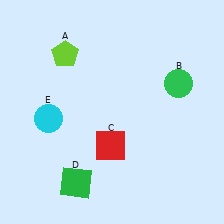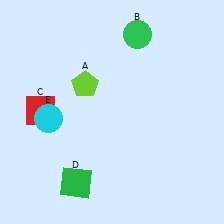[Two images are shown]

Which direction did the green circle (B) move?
The green circle (B) moved up.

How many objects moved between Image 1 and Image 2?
3 objects moved between the two images.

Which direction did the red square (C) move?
The red square (C) moved left.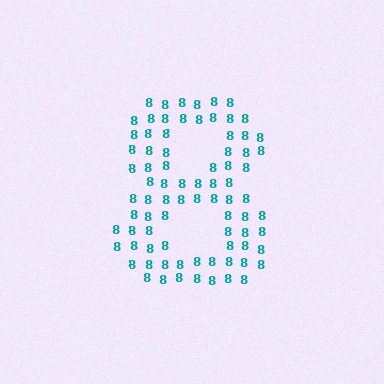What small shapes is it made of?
It is made of small digit 8's.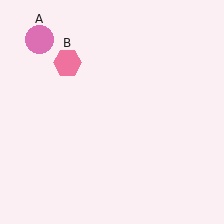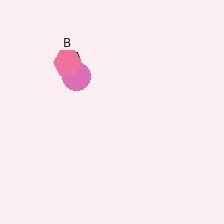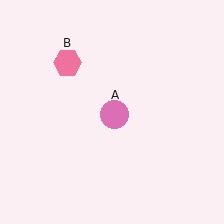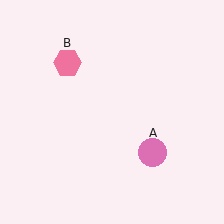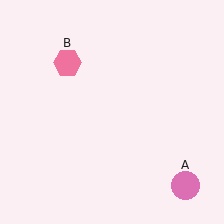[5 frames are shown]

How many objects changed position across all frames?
1 object changed position: pink circle (object A).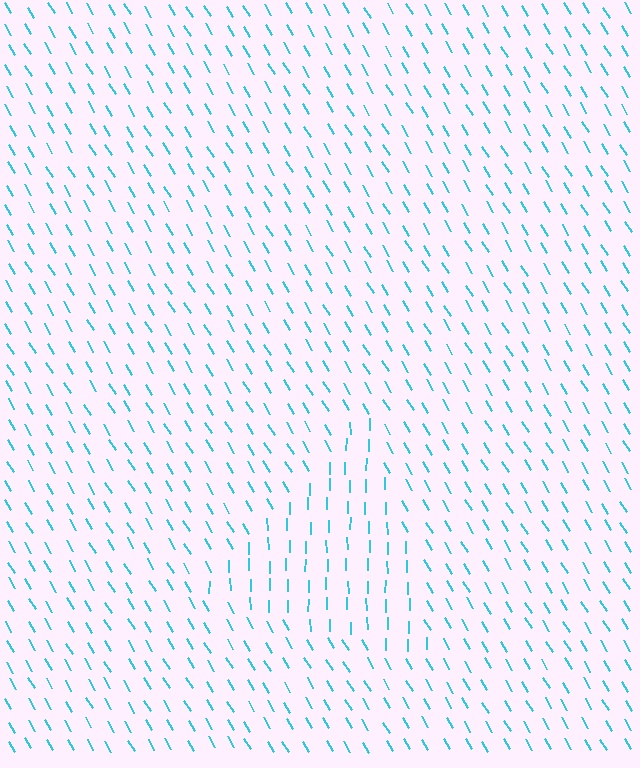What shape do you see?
I see a triangle.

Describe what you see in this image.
The image is filled with small cyan line segments. A triangle region in the image has lines oriented differently from the surrounding lines, creating a visible texture boundary.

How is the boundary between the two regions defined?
The boundary is defined purely by a change in line orientation (approximately 30 degrees difference). All lines are the same color and thickness.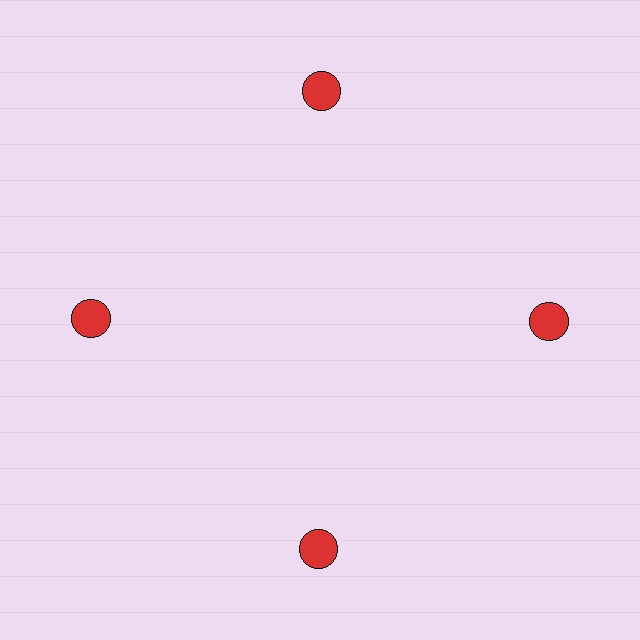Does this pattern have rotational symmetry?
Yes, this pattern has 4-fold rotational symmetry. It looks the same after rotating 90 degrees around the center.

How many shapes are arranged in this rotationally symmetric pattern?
There are 4 shapes, arranged in 4 groups of 1.